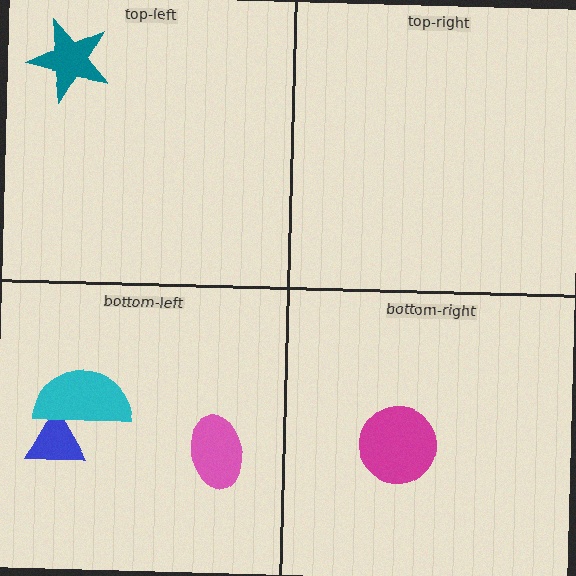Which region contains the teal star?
The top-left region.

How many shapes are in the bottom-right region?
1.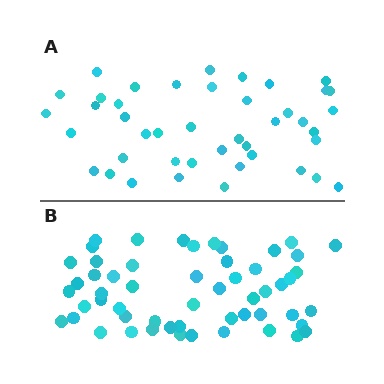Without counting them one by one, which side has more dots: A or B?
Region B (the bottom region) has more dots.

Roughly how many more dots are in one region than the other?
Region B has roughly 12 or so more dots than region A.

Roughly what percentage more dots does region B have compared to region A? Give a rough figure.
About 30% more.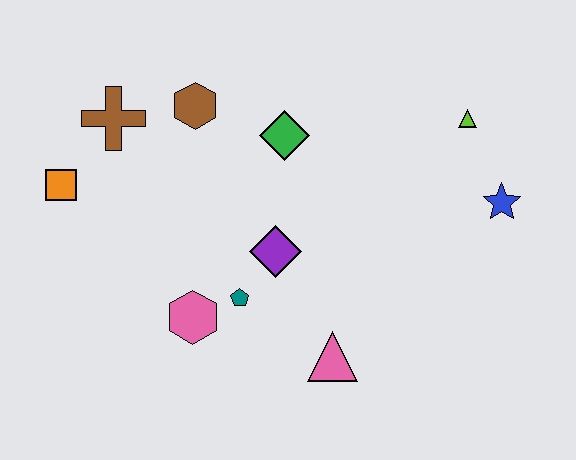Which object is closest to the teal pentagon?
The pink hexagon is closest to the teal pentagon.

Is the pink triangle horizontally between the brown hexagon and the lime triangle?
Yes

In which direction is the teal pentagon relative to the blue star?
The teal pentagon is to the left of the blue star.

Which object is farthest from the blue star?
The orange square is farthest from the blue star.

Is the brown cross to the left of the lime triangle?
Yes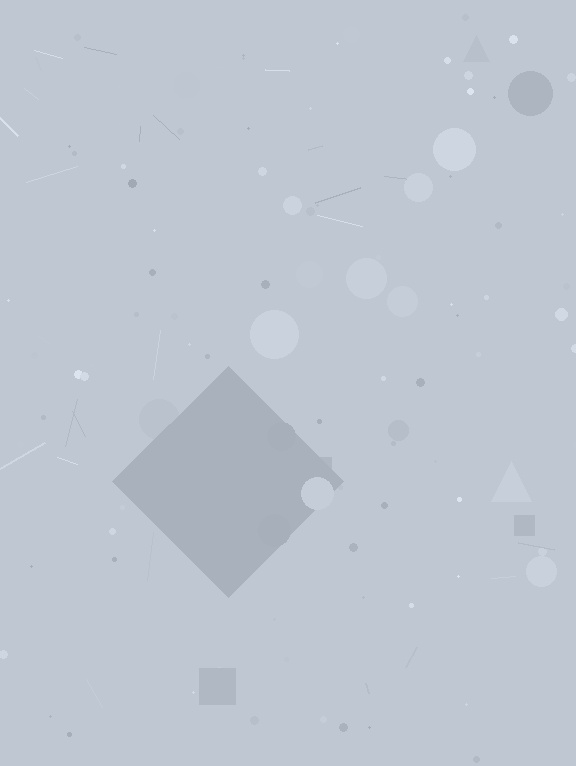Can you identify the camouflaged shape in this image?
The camouflaged shape is a diamond.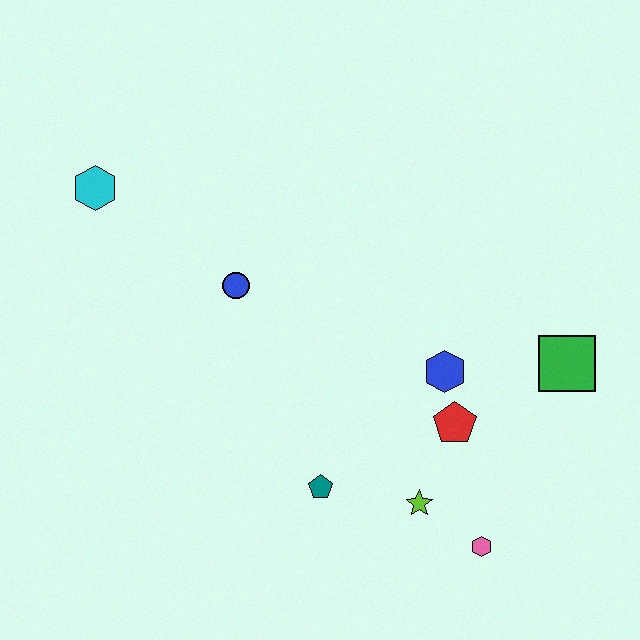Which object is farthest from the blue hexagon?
The cyan hexagon is farthest from the blue hexagon.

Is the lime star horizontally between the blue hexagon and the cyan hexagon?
Yes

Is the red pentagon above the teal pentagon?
Yes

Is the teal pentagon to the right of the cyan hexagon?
Yes